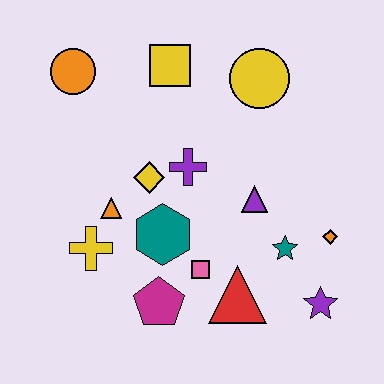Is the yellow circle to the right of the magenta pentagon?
Yes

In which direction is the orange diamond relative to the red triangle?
The orange diamond is to the right of the red triangle.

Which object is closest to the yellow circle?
The yellow square is closest to the yellow circle.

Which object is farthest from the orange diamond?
The orange circle is farthest from the orange diamond.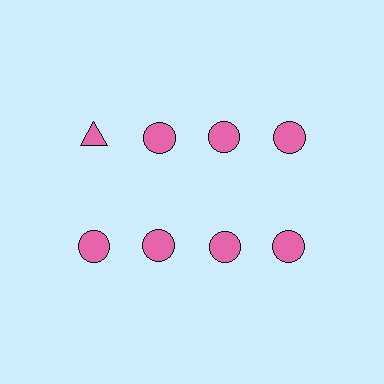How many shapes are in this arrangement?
There are 8 shapes arranged in a grid pattern.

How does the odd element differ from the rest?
It has a different shape: triangle instead of circle.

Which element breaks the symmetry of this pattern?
The pink triangle in the top row, leftmost column breaks the symmetry. All other shapes are pink circles.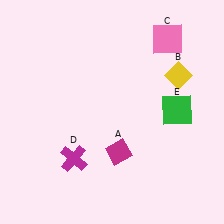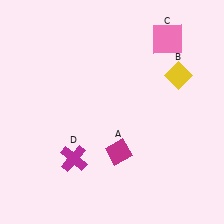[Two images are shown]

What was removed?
The green square (E) was removed in Image 2.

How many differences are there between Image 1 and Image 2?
There is 1 difference between the two images.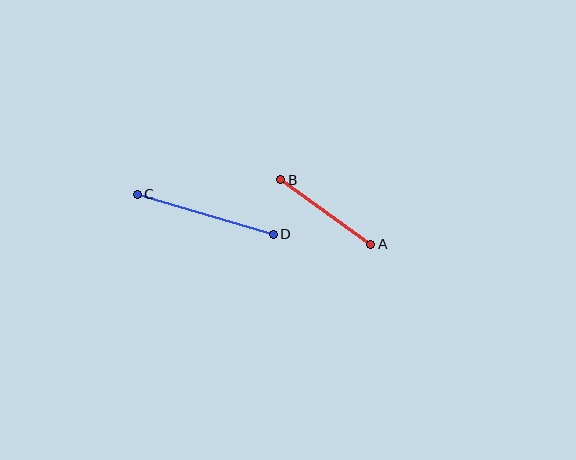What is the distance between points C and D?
The distance is approximately 142 pixels.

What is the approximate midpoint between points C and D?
The midpoint is at approximately (205, 214) pixels.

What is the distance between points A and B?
The distance is approximately 111 pixels.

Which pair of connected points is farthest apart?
Points C and D are farthest apart.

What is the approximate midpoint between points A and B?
The midpoint is at approximately (326, 212) pixels.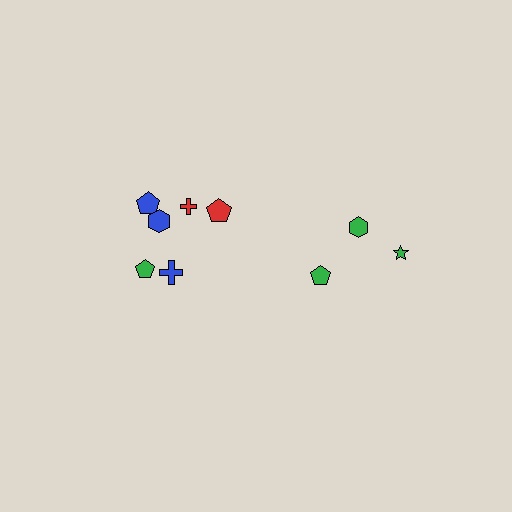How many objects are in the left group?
There are 6 objects.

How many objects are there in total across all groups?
There are 9 objects.